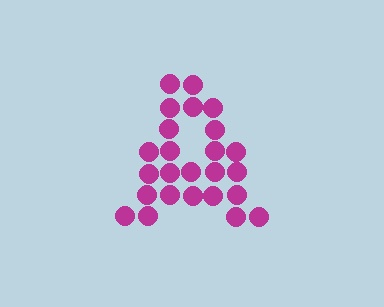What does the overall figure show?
The overall figure shows the letter A.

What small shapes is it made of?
It is made of small circles.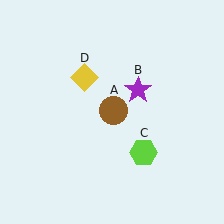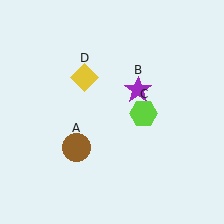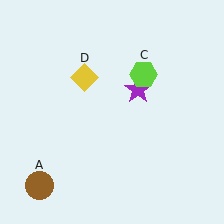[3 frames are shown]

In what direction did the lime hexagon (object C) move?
The lime hexagon (object C) moved up.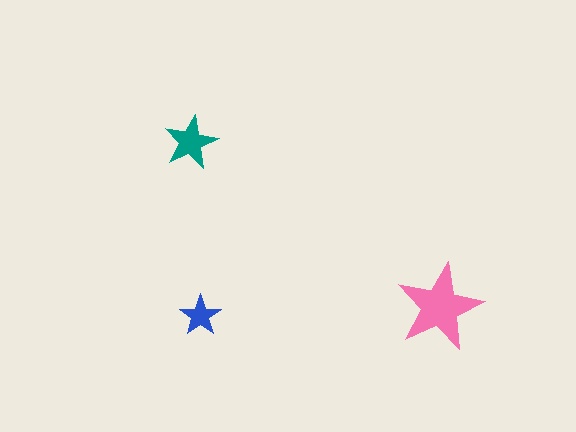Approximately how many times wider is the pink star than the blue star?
About 2 times wider.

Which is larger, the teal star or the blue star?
The teal one.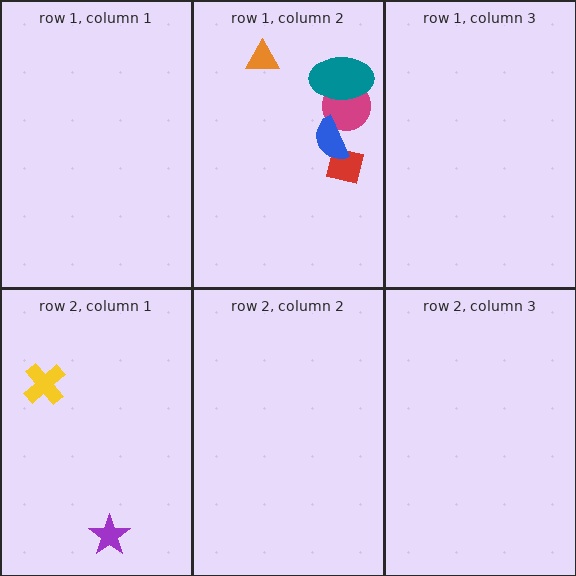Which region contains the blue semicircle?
The row 1, column 2 region.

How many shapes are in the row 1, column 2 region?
5.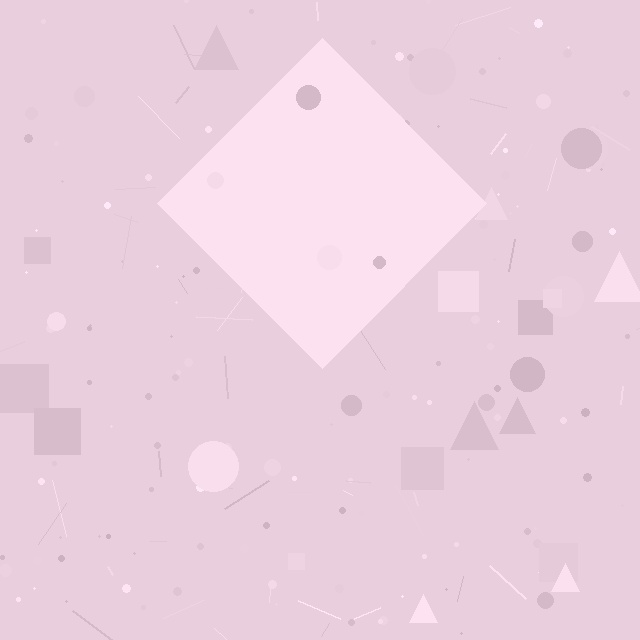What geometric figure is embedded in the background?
A diamond is embedded in the background.